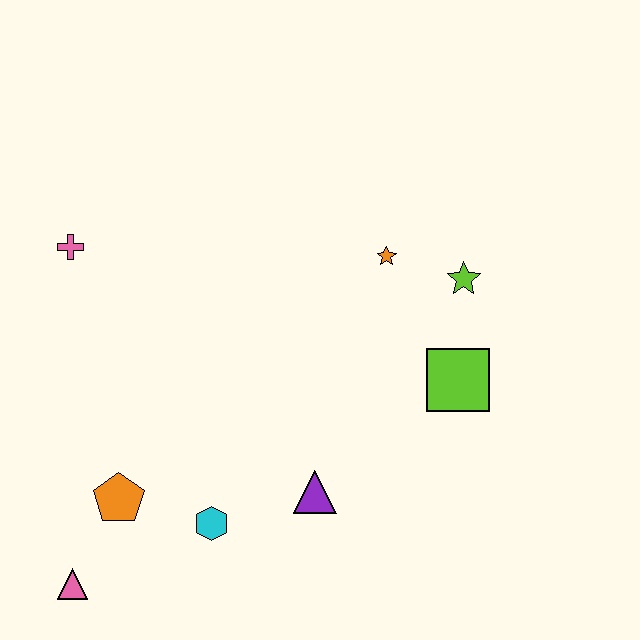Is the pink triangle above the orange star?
No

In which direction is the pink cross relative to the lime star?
The pink cross is to the left of the lime star.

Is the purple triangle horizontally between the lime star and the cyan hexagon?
Yes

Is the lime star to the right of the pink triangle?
Yes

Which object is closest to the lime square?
The lime star is closest to the lime square.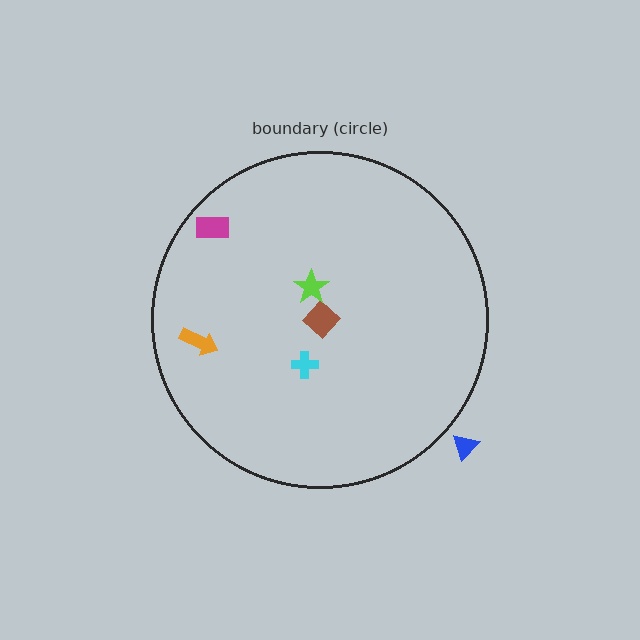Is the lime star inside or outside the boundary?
Inside.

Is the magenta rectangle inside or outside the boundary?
Inside.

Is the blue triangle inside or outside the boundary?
Outside.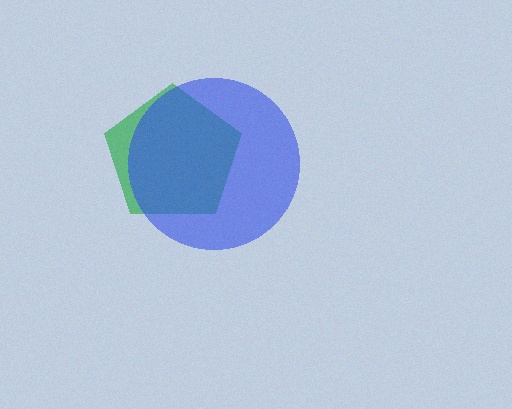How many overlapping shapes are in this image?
There are 2 overlapping shapes in the image.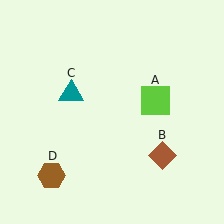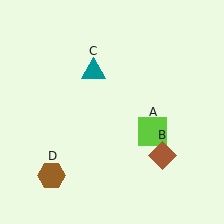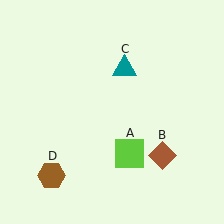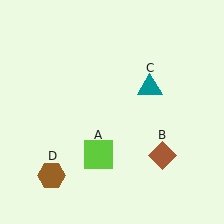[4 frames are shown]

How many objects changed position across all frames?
2 objects changed position: lime square (object A), teal triangle (object C).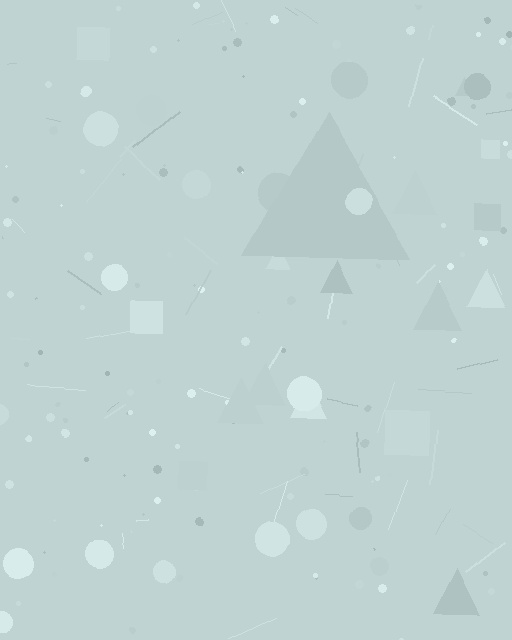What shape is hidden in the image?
A triangle is hidden in the image.